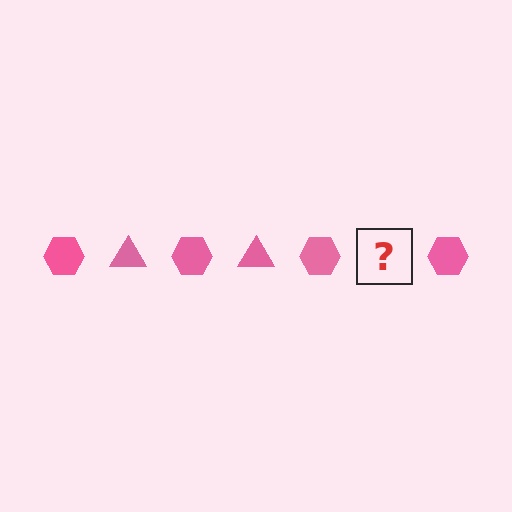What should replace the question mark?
The question mark should be replaced with a pink triangle.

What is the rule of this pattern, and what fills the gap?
The rule is that the pattern cycles through hexagon, triangle shapes in pink. The gap should be filled with a pink triangle.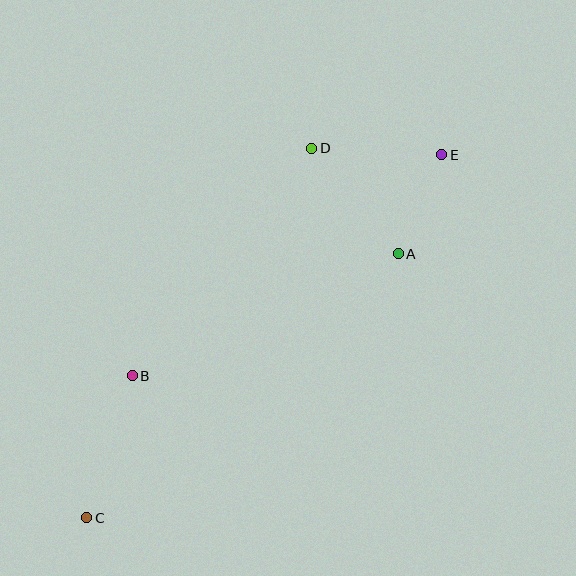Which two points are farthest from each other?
Points C and E are farthest from each other.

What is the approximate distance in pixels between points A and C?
The distance between A and C is approximately 408 pixels.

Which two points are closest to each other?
Points A and E are closest to each other.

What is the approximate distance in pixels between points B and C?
The distance between B and C is approximately 149 pixels.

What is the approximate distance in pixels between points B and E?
The distance between B and E is approximately 380 pixels.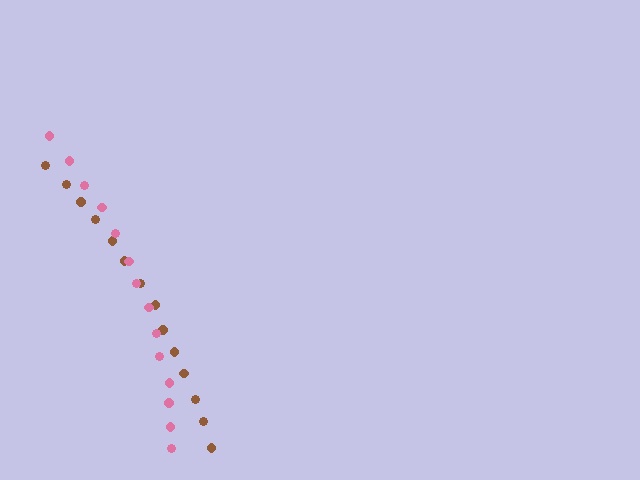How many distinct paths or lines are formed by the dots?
There are 2 distinct paths.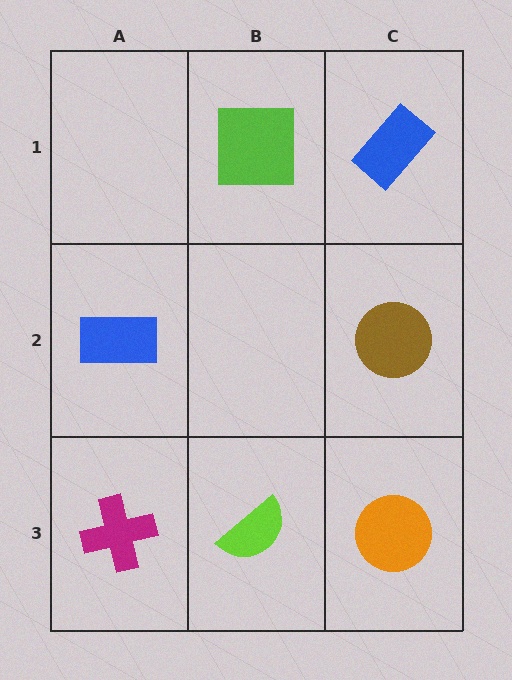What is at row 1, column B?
A lime square.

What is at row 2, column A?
A blue rectangle.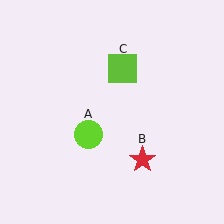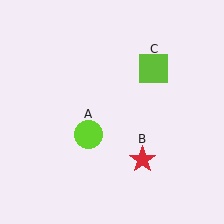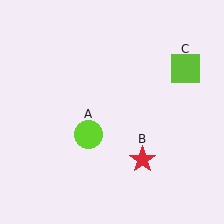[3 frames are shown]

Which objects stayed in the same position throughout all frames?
Lime circle (object A) and red star (object B) remained stationary.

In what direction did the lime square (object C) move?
The lime square (object C) moved right.